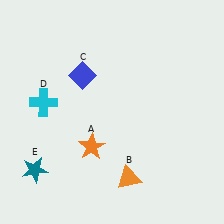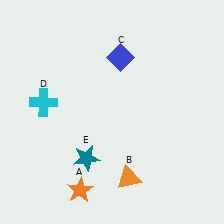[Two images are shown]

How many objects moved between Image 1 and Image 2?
3 objects moved between the two images.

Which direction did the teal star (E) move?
The teal star (E) moved right.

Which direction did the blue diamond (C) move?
The blue diamond (C) moved right.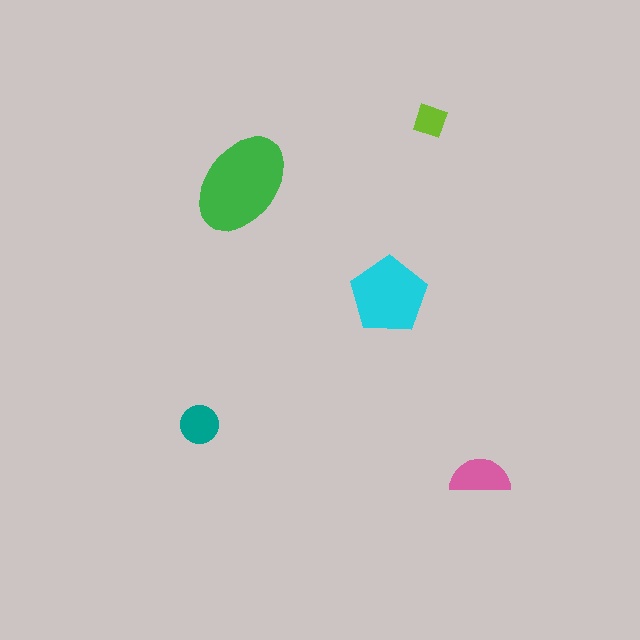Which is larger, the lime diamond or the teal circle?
The teal circle.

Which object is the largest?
The green ellipse.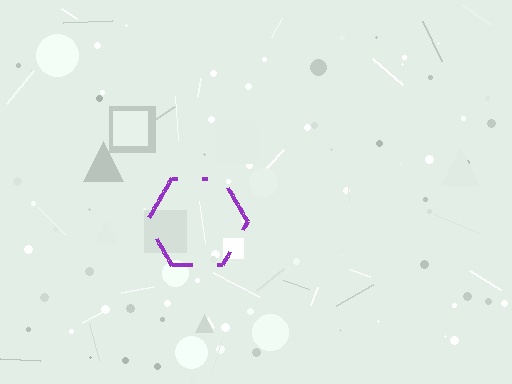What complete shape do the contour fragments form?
The contour fragments form a hexagon.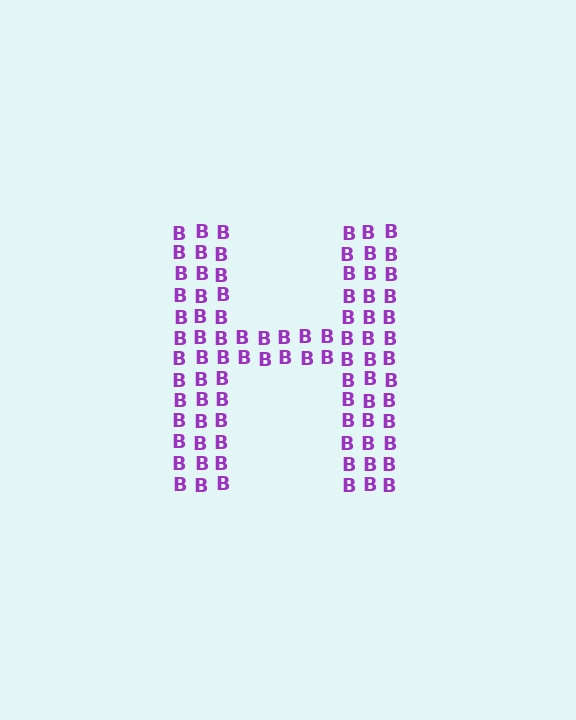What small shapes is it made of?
It is made of small letter B's.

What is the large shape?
The large shape is the letter H.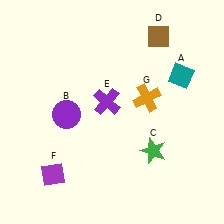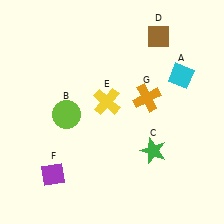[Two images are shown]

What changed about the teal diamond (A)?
In Image 1, A is teal. In Image 2, it changed to cyan.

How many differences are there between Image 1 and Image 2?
There are 3 differences between the two images.